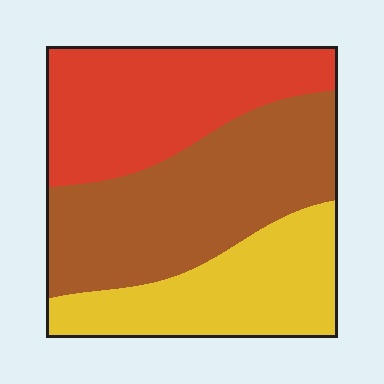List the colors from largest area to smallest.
From largest to smallest: brown, red, yellow.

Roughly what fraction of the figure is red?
Red takes up about one third (1/3) of the figure.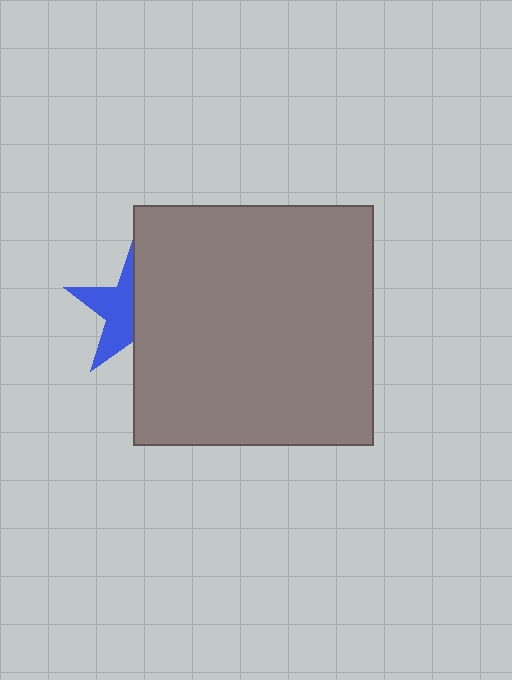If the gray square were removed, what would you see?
You would see the complete blue star.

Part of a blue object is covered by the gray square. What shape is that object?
It is a star.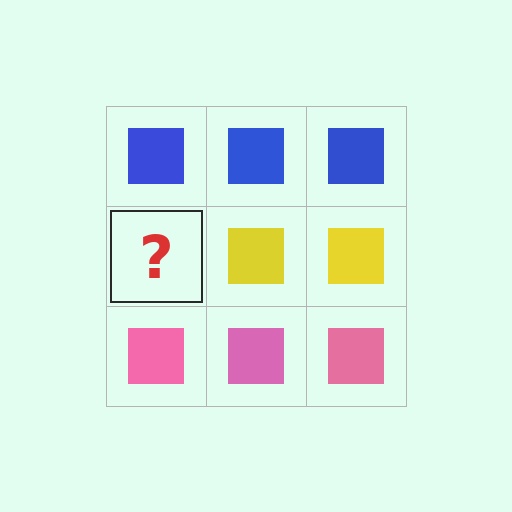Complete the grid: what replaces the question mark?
The question mark should be replaced with a yellow square.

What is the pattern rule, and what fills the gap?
The rule is that each row has a consistent color. The gap should be filled with a yellow square.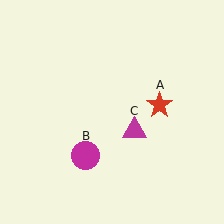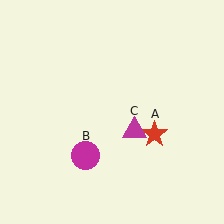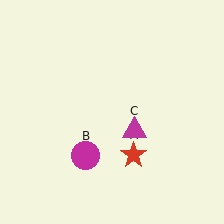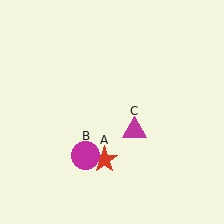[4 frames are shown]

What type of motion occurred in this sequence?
The red star (object A) rotated clockwise around the center of the scene.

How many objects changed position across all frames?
1 object changed position: red star (object A).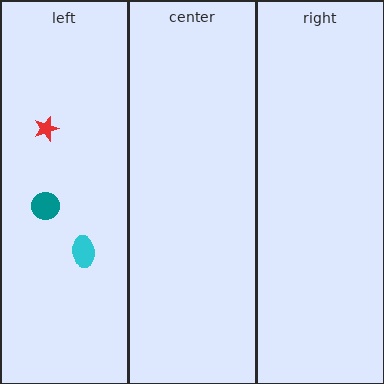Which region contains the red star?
The left region.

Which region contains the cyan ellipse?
The left region.